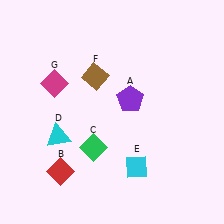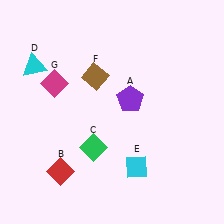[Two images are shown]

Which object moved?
The cyan triangle (D) moved up.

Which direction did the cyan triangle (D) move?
The cyan triangle (D) moved up.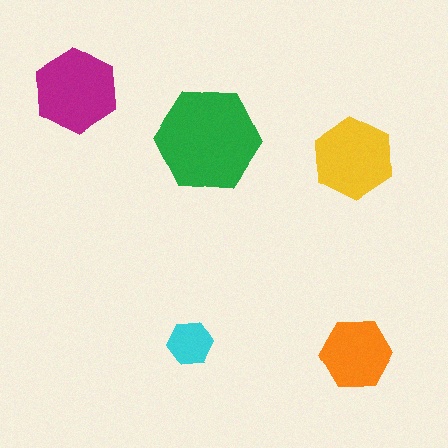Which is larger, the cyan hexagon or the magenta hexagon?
The magenta one.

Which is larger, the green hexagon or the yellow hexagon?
The green one.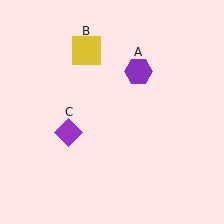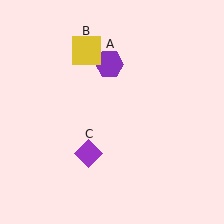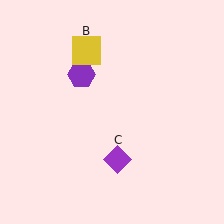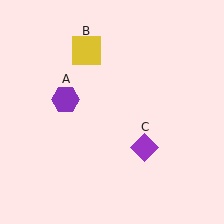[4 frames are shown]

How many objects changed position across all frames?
2 objects changed position: purple hexagon (object A), purple diamond (object C).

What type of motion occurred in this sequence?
The purple hexagon (object A), purple diamond (object C) rotated counterclockwise around the center of the scene.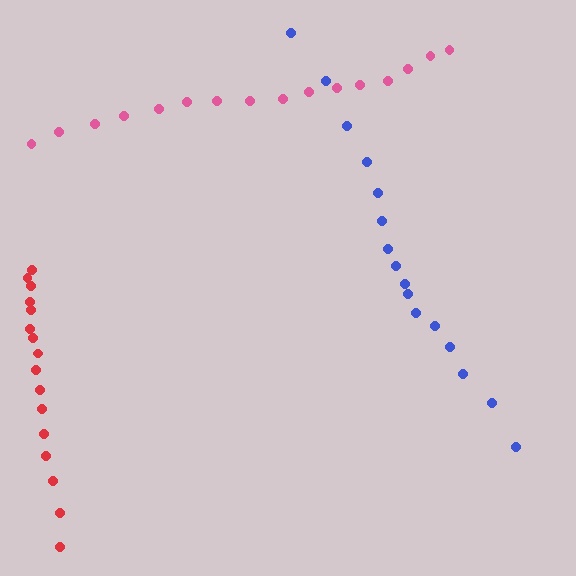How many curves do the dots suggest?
There are 3 distinct paths.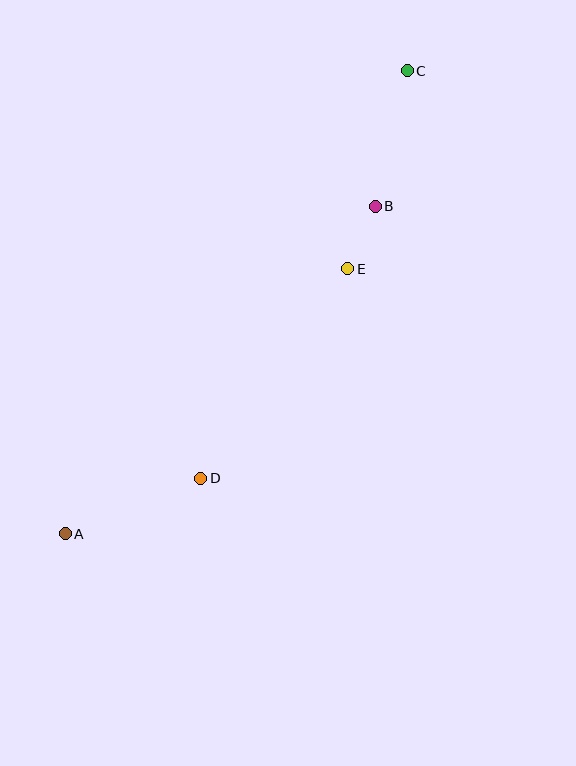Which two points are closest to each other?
Points B and E are closest to each other.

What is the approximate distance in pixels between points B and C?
The distance between B and C is approximately 139 pixels.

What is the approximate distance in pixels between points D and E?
The distance between D and E is approximately 256 pixels.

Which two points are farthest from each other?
Points A and C are farthest from each other.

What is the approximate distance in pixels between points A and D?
The distance between A and D is approximately 147 pixels.